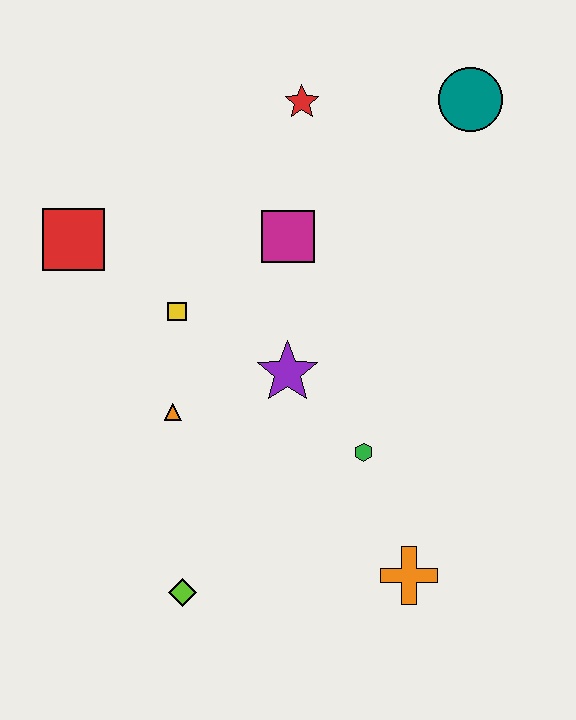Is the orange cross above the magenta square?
No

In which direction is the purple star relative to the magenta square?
The purple star is below the magenta square.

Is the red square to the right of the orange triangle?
No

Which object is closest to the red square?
The yellow square is closest to the red square.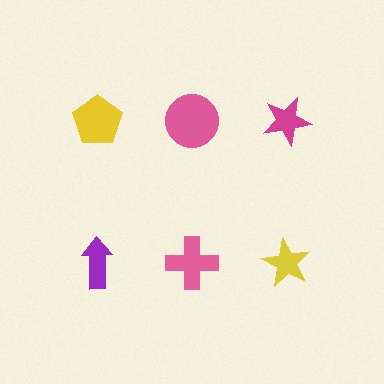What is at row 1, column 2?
A pink circle.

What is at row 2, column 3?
A yellow star.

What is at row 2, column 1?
A purple arrow.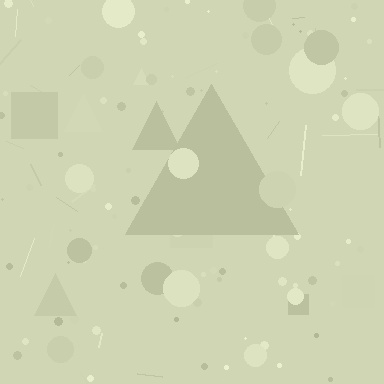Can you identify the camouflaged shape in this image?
The camouflaged shape is a triangle.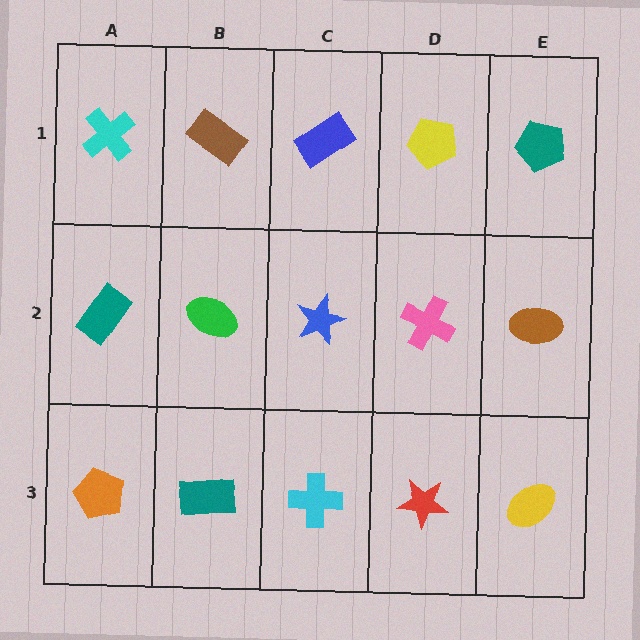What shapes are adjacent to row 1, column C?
A blue star (row 2, column C), a brown rectangle (row 1, column B), a yellow pentagon (row 1, column D).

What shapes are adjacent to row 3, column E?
A brown ellipse (row 2, column E), a red star (row 3, column D).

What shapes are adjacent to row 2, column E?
A teal pentagon (row 1, column E), a yellow ellipse (row 3, column E), a pink cross (row 2, column D).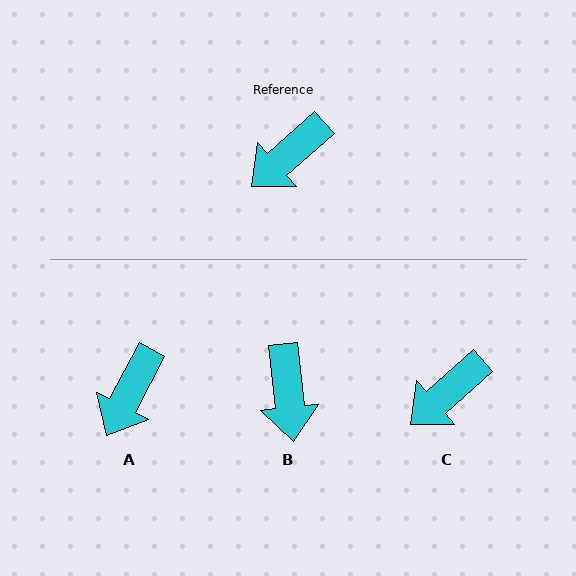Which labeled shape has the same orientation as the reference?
C.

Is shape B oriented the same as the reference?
No, it is off by about 55 degrees.